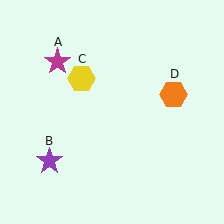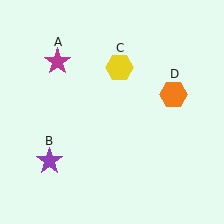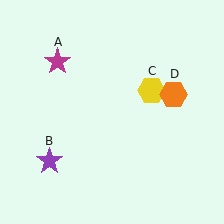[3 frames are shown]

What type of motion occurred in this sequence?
The yellow hexagon (object C) rotated clockwise around the center of the scene.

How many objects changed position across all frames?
1 object changed position: yellow hexagon (object C).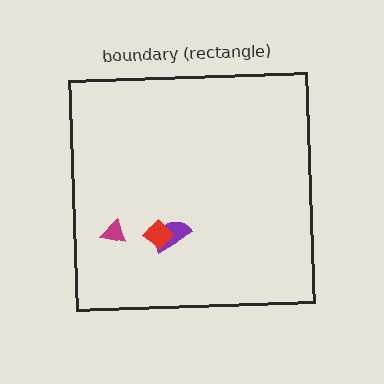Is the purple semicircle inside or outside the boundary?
Inside.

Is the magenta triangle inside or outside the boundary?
Inside.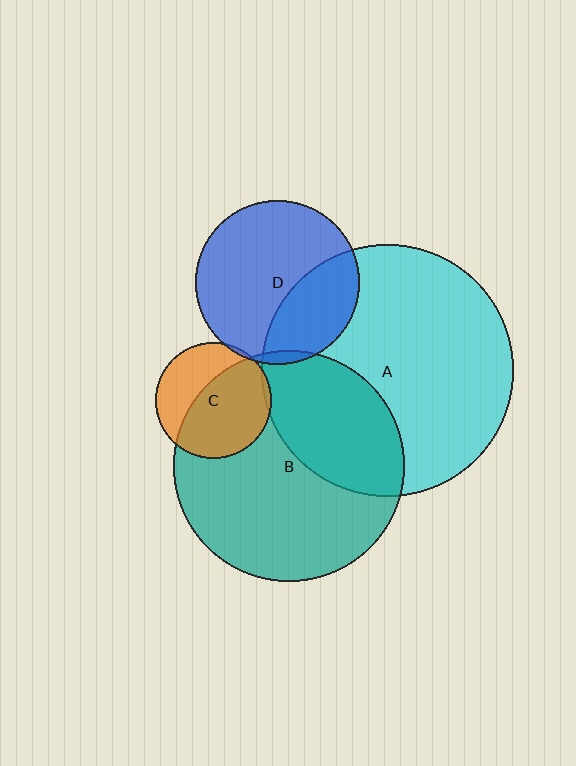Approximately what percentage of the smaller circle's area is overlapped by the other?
Approximately 5%.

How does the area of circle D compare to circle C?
Approximately 2.0 times.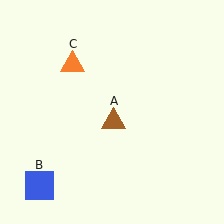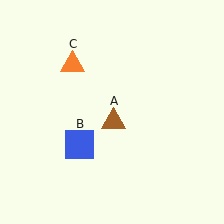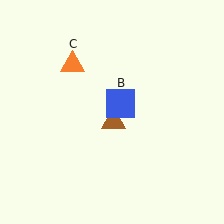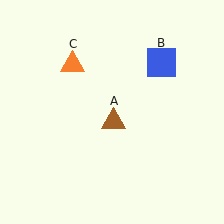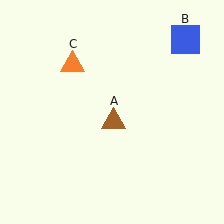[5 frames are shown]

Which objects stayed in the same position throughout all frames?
Brown triangle (object A) and orange triangle (object C) remained stationary.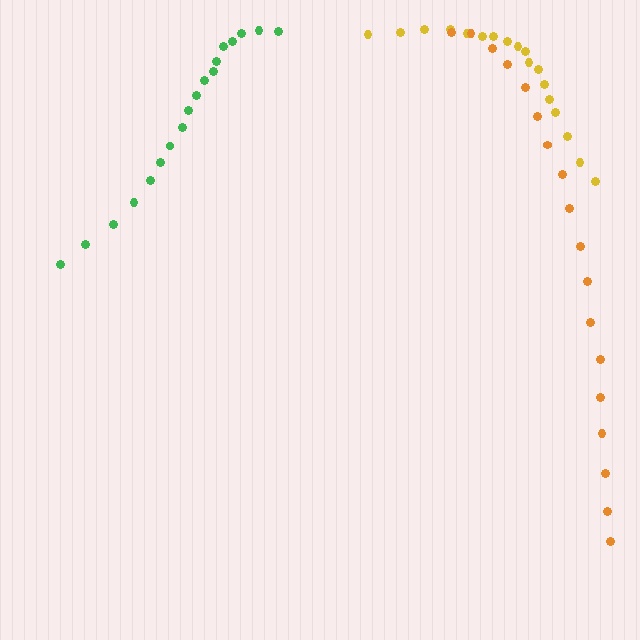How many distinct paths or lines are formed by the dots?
There are 3 distinct paths.